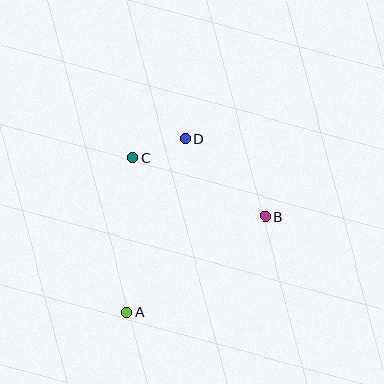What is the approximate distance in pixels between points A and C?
The distance between A and C is approximately 155 pixels.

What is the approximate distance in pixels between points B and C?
The distance between B and C is approximately 144 pixels.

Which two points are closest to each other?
Points C and D are closest to each other.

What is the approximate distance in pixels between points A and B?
The distance between A and B is approximately 168 pixels.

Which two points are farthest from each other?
Points A and D are farthest from each other.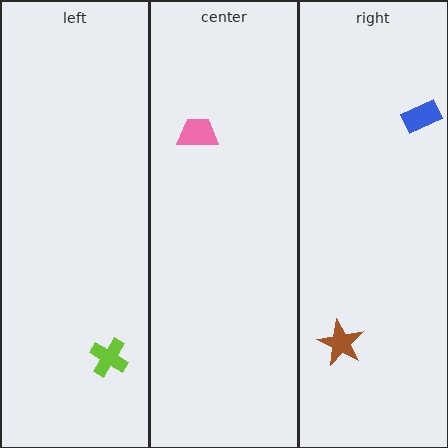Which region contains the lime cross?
The left region.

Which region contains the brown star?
The right region.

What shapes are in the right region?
The blue rectangle, the brown star.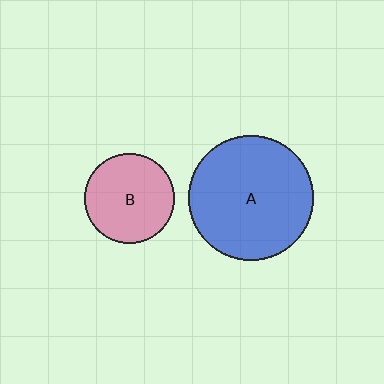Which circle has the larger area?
Circle A (blue).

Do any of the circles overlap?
No, none of the circles overlap.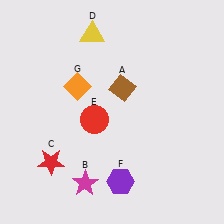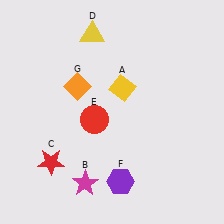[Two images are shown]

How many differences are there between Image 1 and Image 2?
There is 1 difference between the two images.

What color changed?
The diamond (A) changed from brown in Image 1 to yellow in Image 2.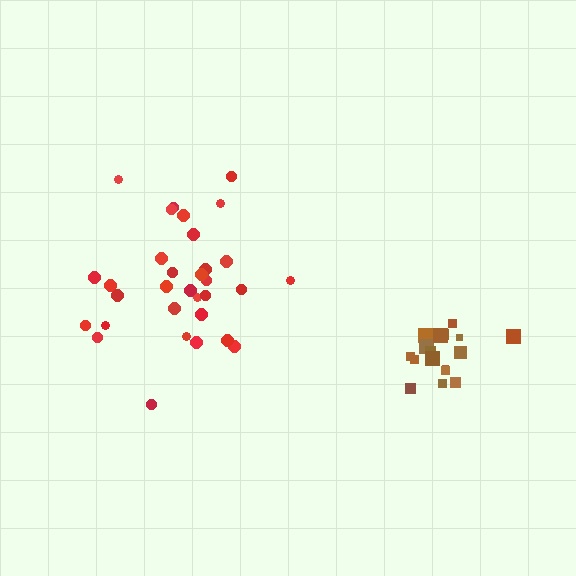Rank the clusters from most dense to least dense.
brown, red.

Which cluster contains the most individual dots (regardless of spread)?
Red (32).